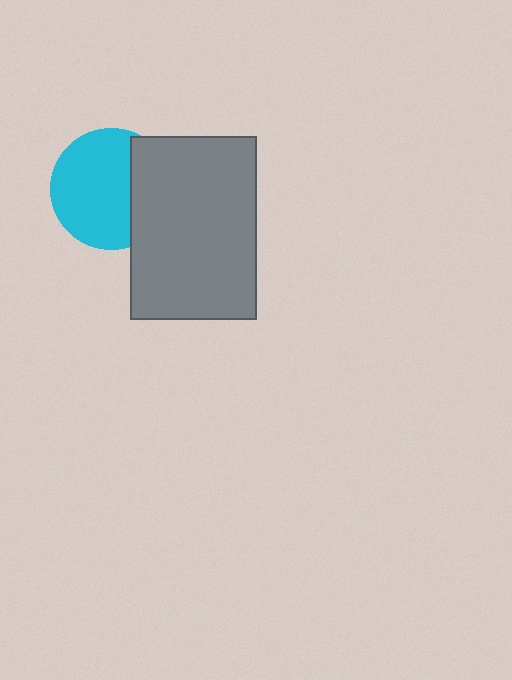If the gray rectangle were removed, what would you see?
You would see the complete cyan circle.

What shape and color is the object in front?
The object in front is a gray rectangle.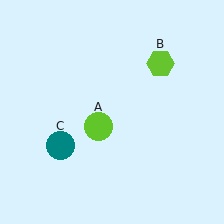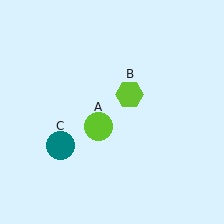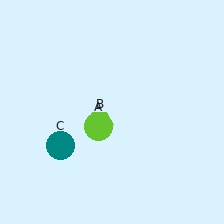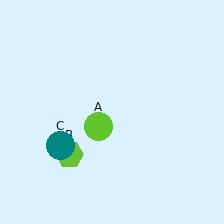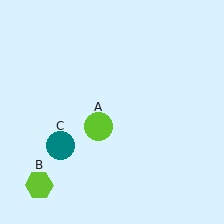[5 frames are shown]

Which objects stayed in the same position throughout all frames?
Lime circle (object A) and teal circle (object C) remained stationary.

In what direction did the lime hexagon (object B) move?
The lime hexagon (object B) moved down and to the left.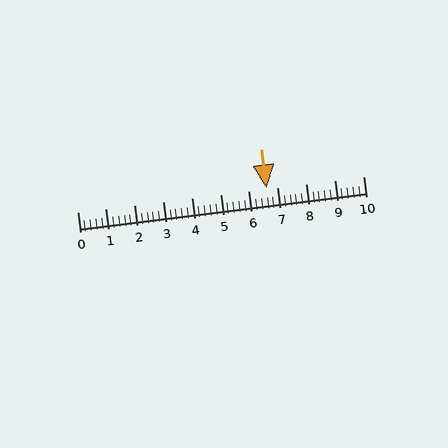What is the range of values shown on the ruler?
The ruler shows values from 0 to 10.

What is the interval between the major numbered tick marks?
The major tick marks are spaced 1 units apart.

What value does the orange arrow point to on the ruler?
The orange arrow points to approximately 6.6.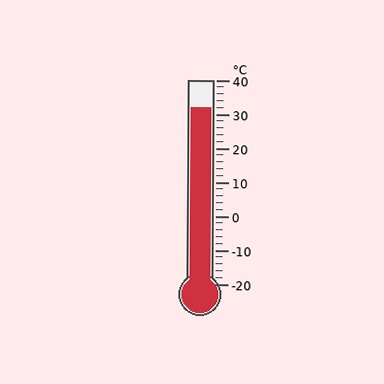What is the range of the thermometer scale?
The thermometer scale ranges from -20°C to 40°C.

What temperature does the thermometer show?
The thermometer shows approximately 32°C.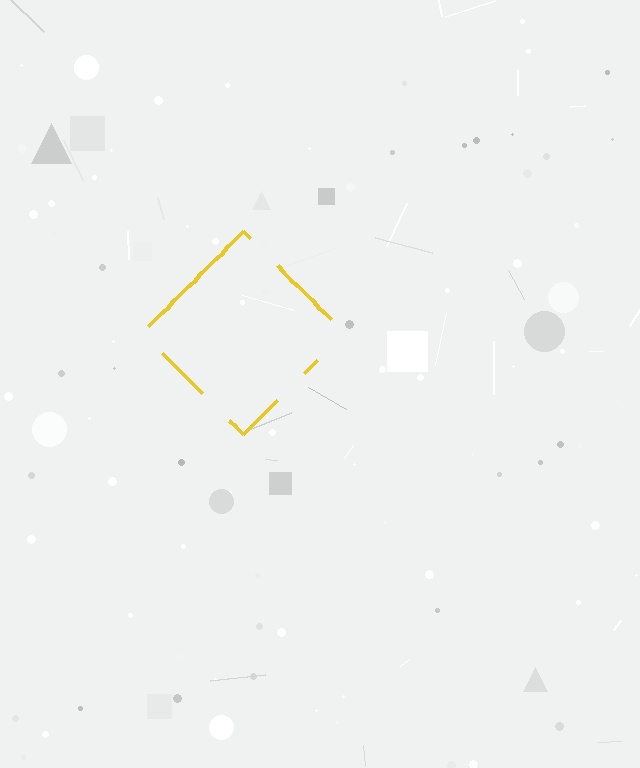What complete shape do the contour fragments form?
The contour fragments form a diamond.